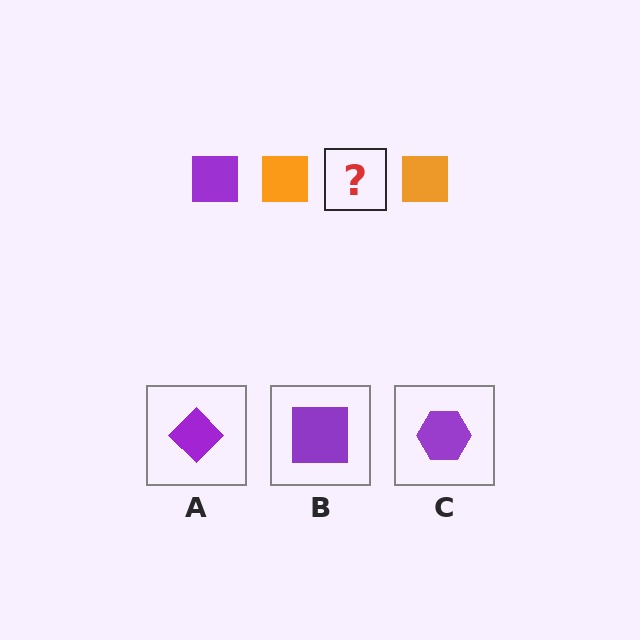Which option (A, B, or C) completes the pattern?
B.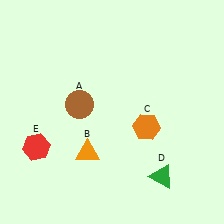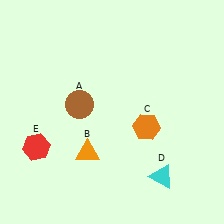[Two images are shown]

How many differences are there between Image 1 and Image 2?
There is 1 difference between the two images.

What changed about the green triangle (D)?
In Image 1, D is green. In Image 2, it changed to cyan.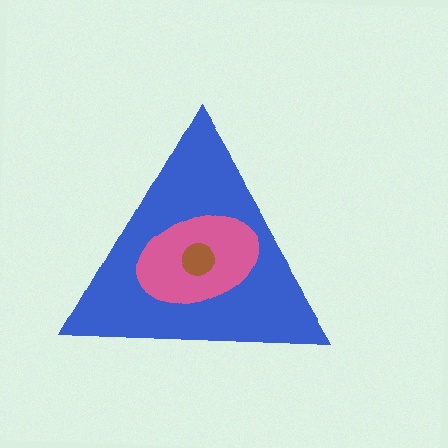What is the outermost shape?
The blue triangle.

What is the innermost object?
The brown circle.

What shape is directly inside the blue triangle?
The pink ellipse.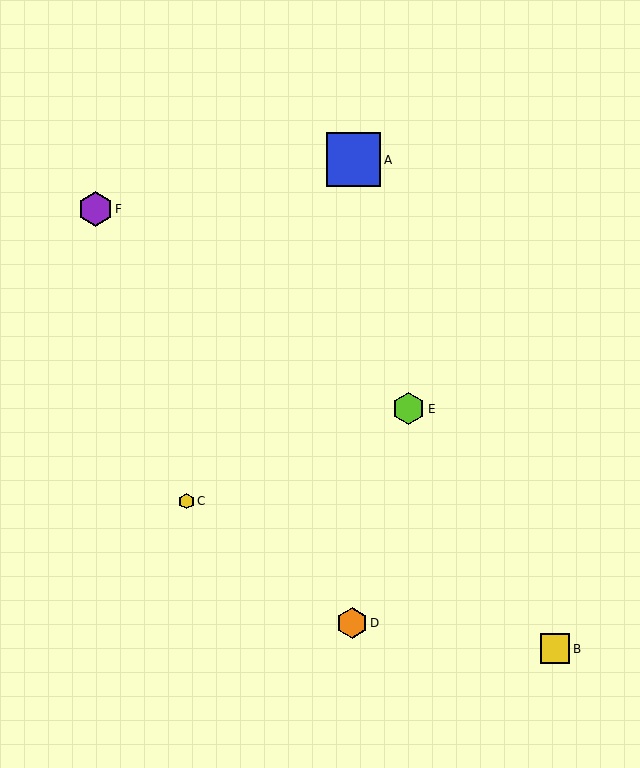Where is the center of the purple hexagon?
The center of the purple hexagon is at (95, 209).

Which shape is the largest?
The blue square (labeled A) is the largest.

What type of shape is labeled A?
Shape A is a blue square.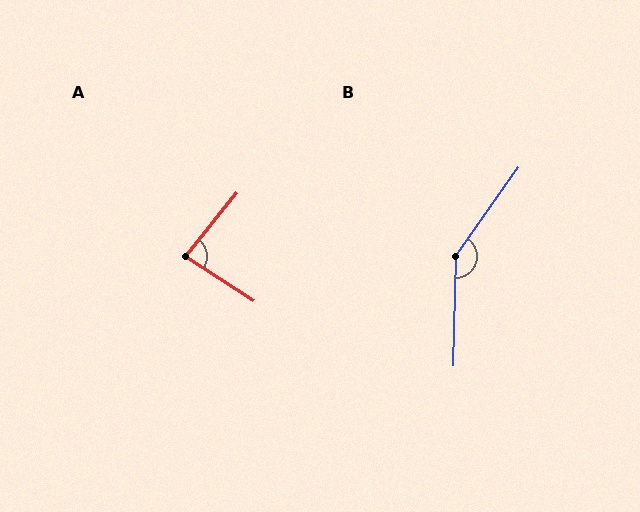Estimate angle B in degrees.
Approximately 146 degrees.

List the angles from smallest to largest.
A (84°), B (146°).